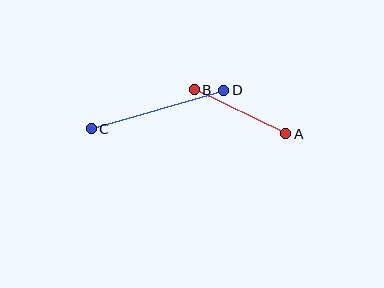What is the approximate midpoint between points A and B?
The midpoint is at approximately (240, 112) pixels.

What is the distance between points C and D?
The distance is approximately 138 pixels.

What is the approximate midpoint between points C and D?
The midpoint is at approximately (157, 110) pixels.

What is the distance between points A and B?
The distance is approximately 101 pixels.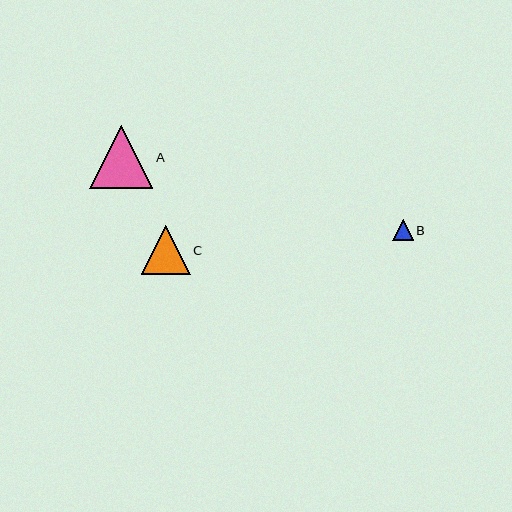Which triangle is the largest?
Triangle A is the largest with a size of approximately 63 pixels.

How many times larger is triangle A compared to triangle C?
Triangle A is approximately 1.3 times the size of triangle C.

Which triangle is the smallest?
Triangle B is the smallest with a size of approximately 21 pixels.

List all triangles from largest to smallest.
From largest to smallest: A, C, B.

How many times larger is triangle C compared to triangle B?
Triangle C is approximately 2.4 times the size of triangle B.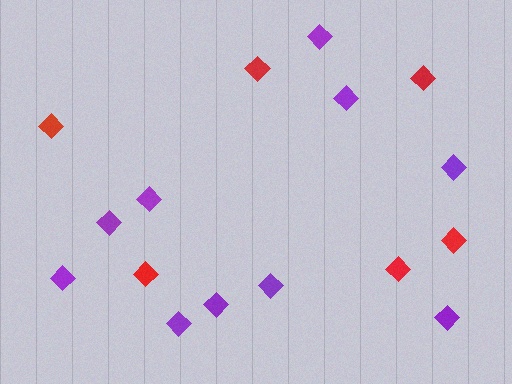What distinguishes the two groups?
There are 2 groups: one group of red diamonds (6) and one group of purple diamonds (10).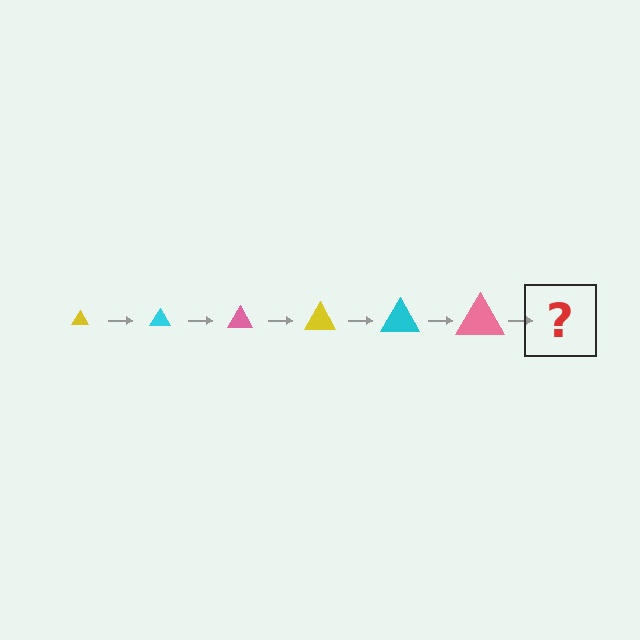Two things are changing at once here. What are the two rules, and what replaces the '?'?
The two rules are that the triangle grows larger each step and the color cycles through yellow, cyan, and pink. The '?' should be a yellow triangle, larger than the previous one.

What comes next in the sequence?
The next element should be a yellow triangle, larger than the previous one.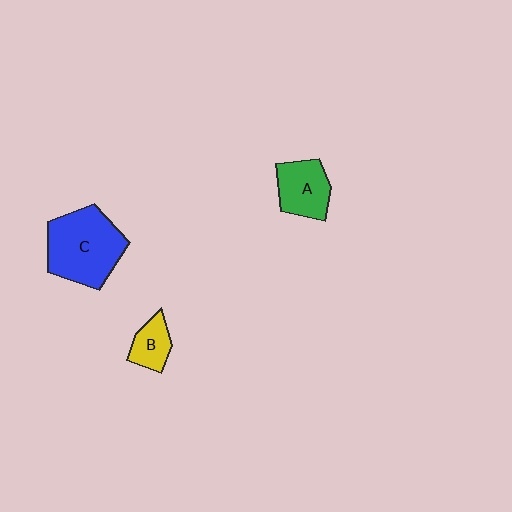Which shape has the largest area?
Shape C (blue).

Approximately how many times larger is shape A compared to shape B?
Approximately 1.6 times.